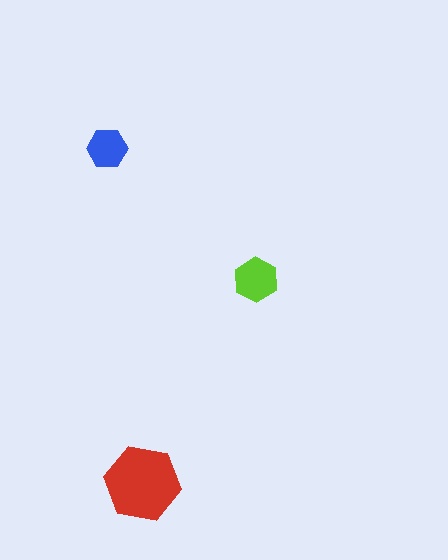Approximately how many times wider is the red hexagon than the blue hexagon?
About 2 times wider.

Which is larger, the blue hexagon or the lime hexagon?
The lime one.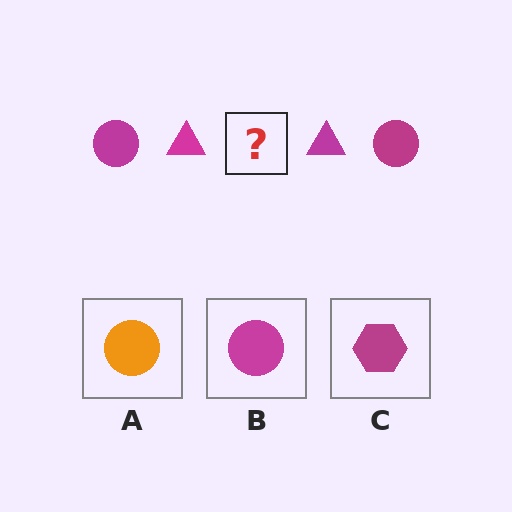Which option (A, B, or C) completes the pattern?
B.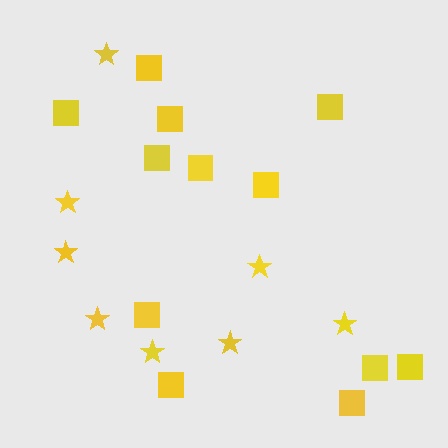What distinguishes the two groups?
There are 2 groups: one group of squares (12) and one group of stars (8).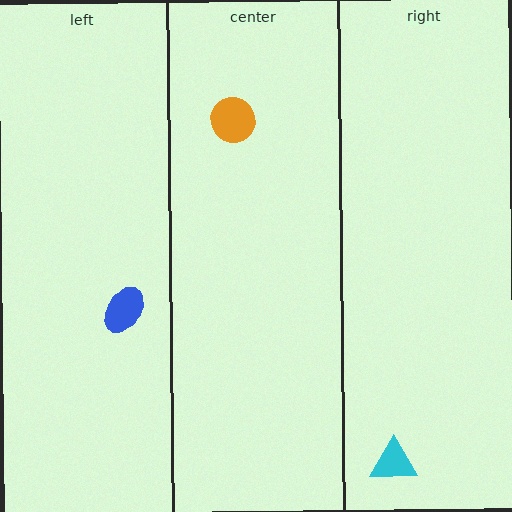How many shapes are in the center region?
1.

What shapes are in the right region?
The cyan triangle.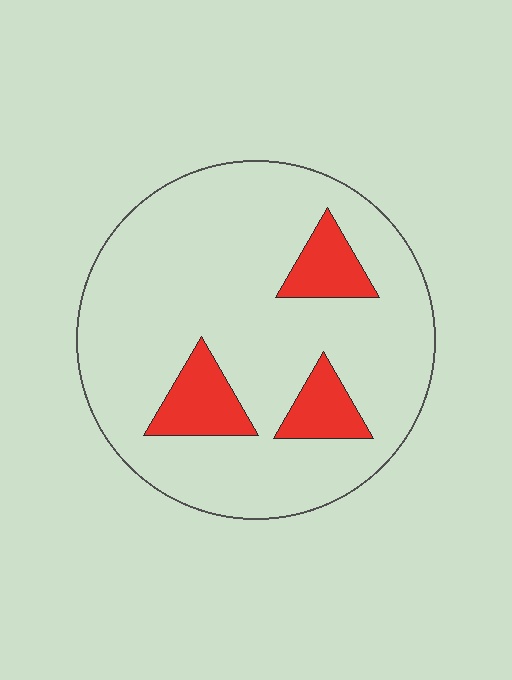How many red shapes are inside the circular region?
3.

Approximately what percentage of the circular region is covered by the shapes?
Approximately 15%.